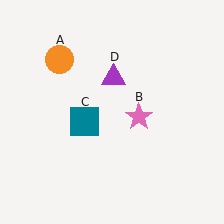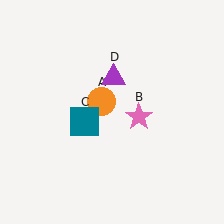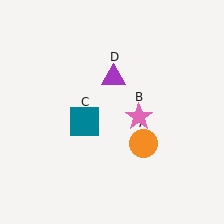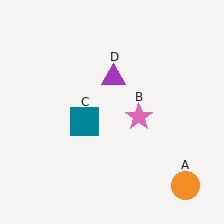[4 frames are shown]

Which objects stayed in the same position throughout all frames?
Pink star (object B) and teal square (object C) and purple triangle (object D) remained stationary.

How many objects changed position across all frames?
1 object changed position: orange circle (object A).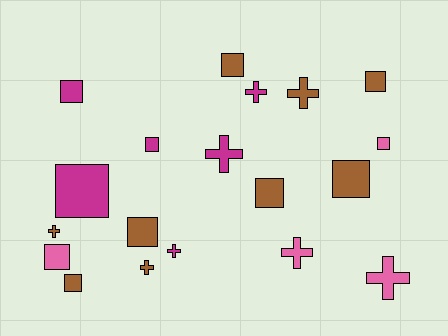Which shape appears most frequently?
Square, with 11 objects.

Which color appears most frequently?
Brown, with 9 objects.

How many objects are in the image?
There are 19 objects.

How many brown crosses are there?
There are 3 brown crosses.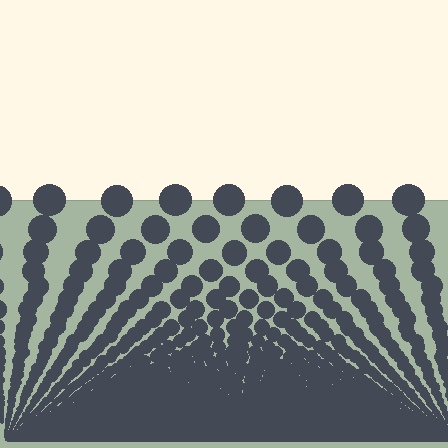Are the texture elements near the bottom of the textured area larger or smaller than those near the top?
Smaller. The gradient is inverted — elements near the bottom are smaller and denser.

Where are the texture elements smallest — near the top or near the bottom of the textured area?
Near the bottom.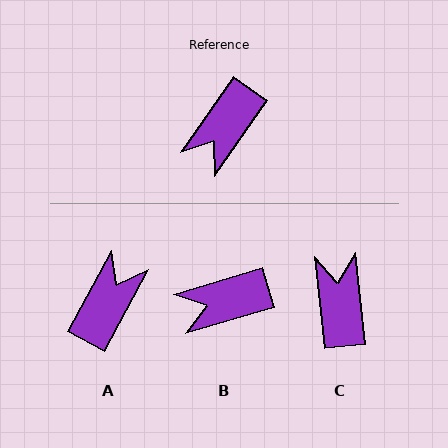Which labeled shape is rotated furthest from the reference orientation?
A, about 173 degrees away.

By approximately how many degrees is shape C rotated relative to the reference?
Approximately 139 degrees clockwise.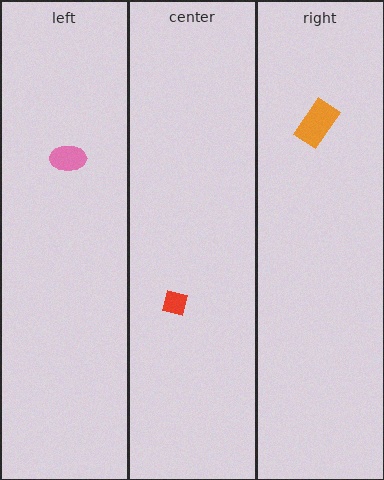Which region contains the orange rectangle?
The right region.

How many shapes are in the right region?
1.